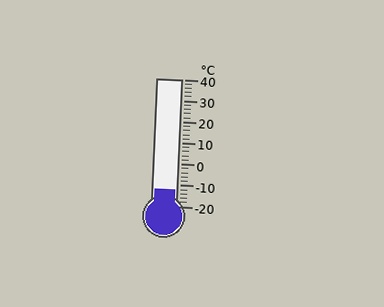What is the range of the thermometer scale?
The thermometer scale ranges from -20°C to 40°C.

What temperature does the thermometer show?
The thermometer shows approximately -12°C.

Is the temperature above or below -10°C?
The temperature is below -10°C.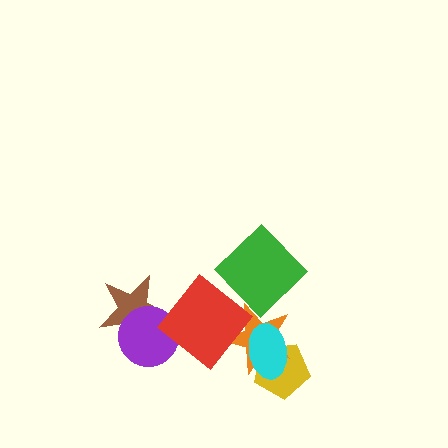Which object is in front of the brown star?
The purple circle is in front of the brown star.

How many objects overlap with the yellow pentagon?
2 objects overlap with the yellow pentagon.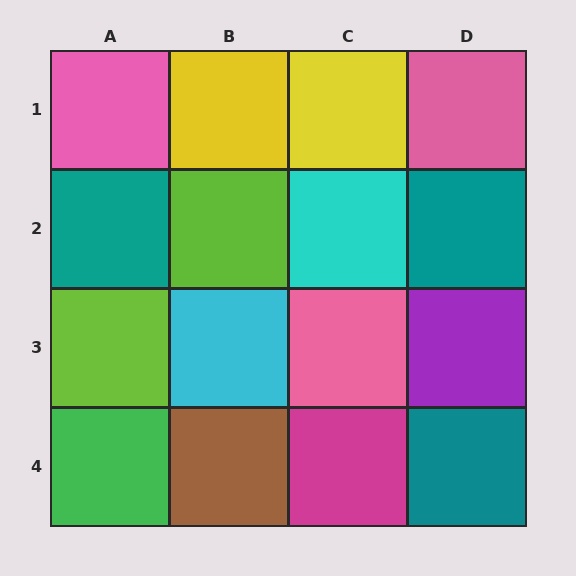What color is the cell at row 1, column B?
Yellow.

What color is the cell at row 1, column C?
Yellow.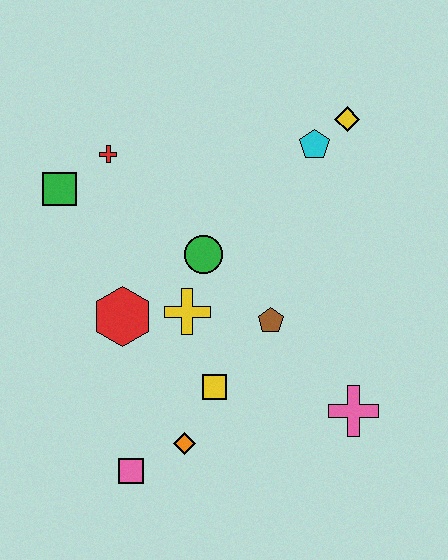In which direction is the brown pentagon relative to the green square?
The brown pentagon is to the right of the green square.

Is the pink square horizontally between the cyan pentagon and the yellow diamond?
No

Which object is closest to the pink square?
The orange diamond is closest to the pink square.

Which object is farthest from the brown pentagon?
The green square is farthest from the brown pentagon.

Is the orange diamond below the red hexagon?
Yes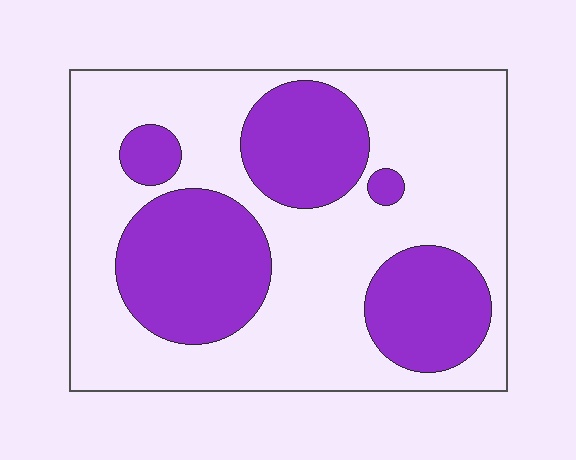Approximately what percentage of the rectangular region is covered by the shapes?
Approximately 35%.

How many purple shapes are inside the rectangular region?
5.